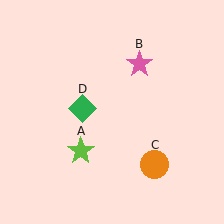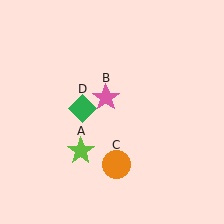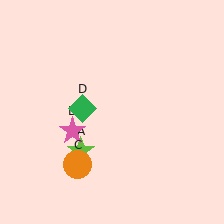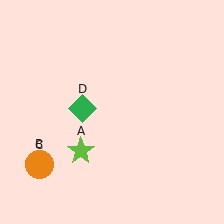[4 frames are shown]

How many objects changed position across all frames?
2 objects changed position: pink star (object B), orange circle (object C).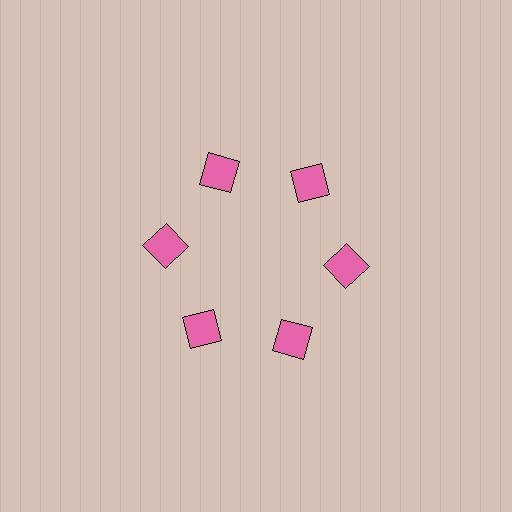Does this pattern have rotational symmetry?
Yes, this pattern has 6-fold rotational symmetry. It looks the same after rotating 60 degrees around the center.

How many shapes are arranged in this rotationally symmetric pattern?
There are 6 shapes, arranged in 6 groups of 1.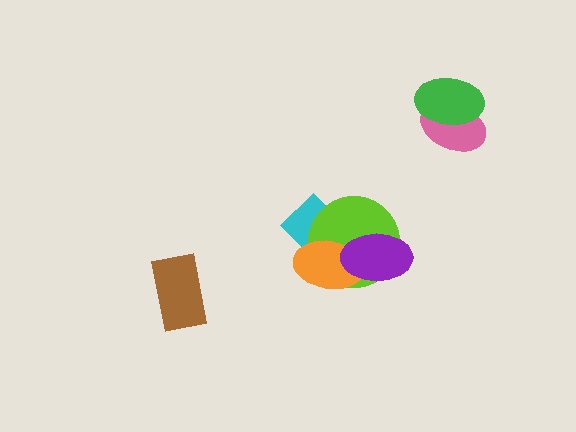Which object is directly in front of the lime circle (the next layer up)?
The orange ellipse is directly in front of the lime circle.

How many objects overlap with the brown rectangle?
0 objects overlap with the brown rectangle.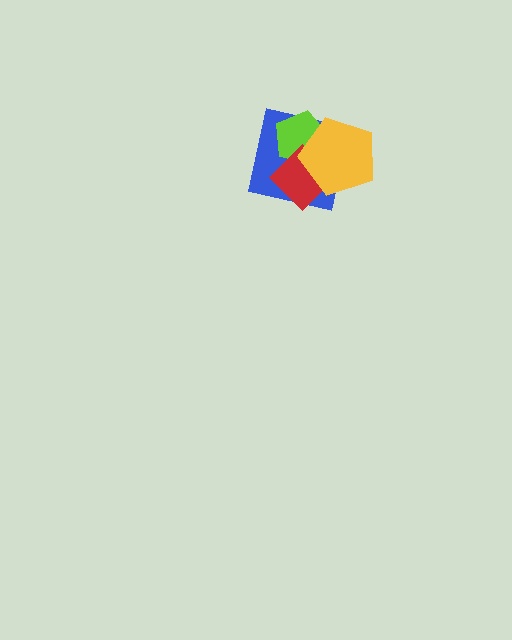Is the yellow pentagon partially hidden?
No, no other shape covers it.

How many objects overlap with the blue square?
3 objects overlap with the blue square.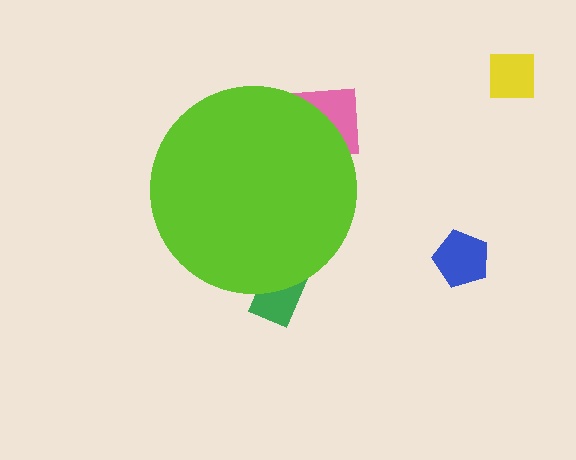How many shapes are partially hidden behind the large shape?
2 shapes are partially hidden.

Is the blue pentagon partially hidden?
No, the blue pentagon is fully visible.